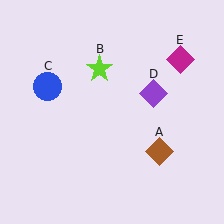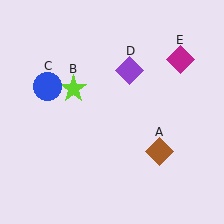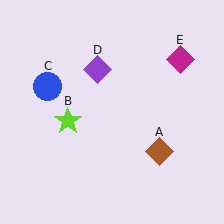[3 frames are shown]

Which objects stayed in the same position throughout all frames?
Brown diamond (object A) and blue circle (object C) and magenta diamond (object E) remained stationary.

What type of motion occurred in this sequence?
The lime star (object B), purple diamond (object D) rotated counterclockwise around the center of the scene.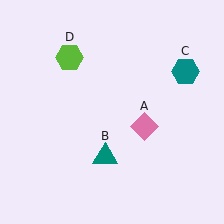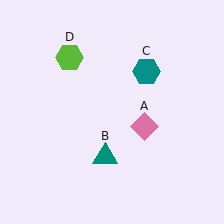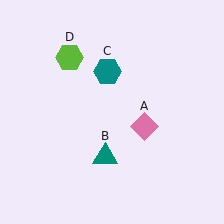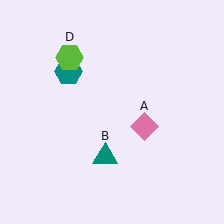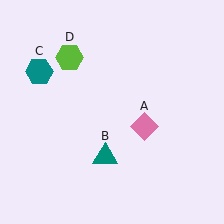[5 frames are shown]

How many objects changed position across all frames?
1 object changed position: teal hexagon (object C).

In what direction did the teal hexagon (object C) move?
The teal hexagon (object C) moved left.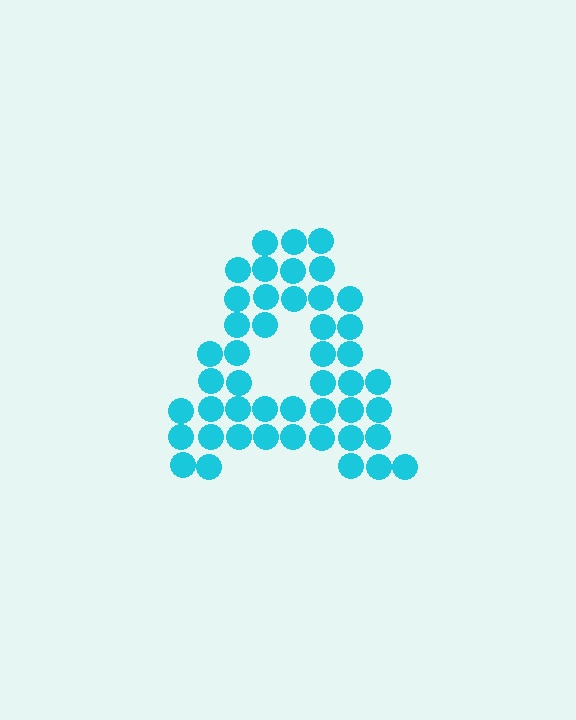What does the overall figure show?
The overall figure shows the letter A.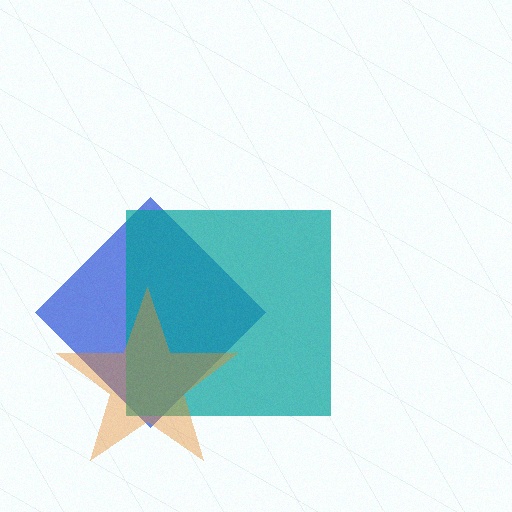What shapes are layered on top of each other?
The layered shapes are: a blue diamond, a teal square, an orange star.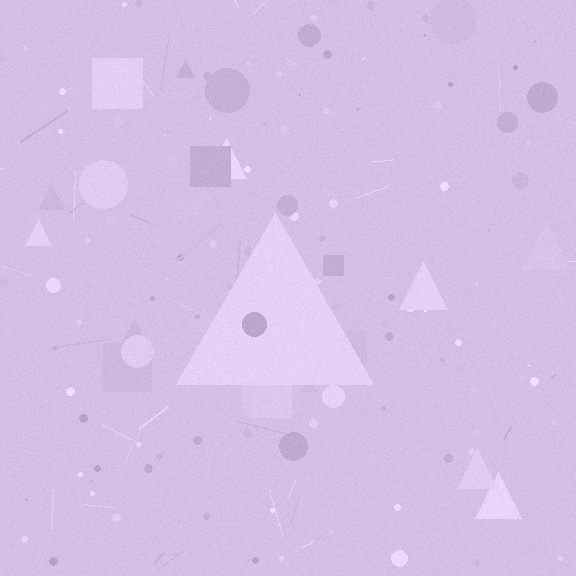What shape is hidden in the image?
A triangle is hidden in the image.